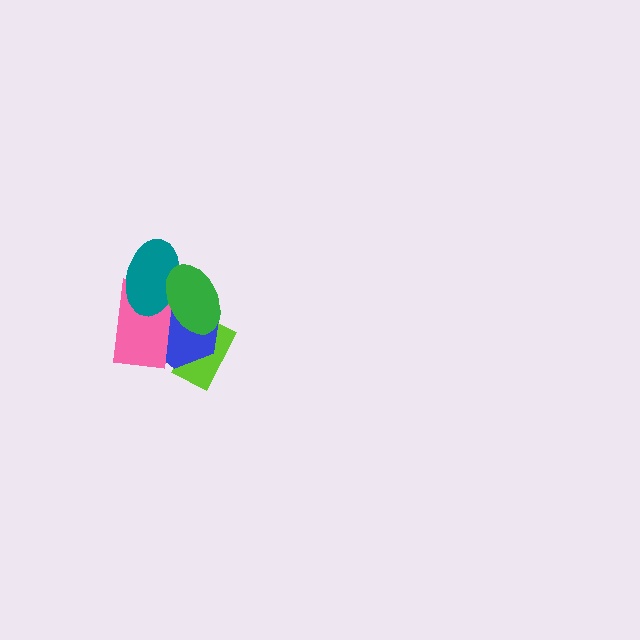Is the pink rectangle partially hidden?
Yes, it is partially covered by another shape.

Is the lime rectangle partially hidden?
Yes, it is partially covered by another shape.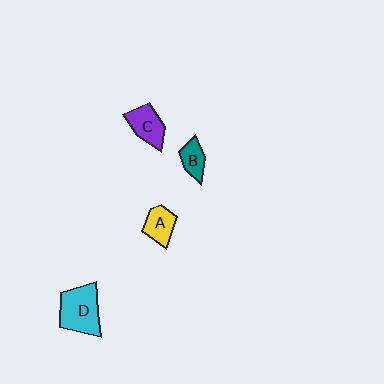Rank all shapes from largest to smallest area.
From largest to smallest: D (cyan), C (purple), A (yellow), B (teal).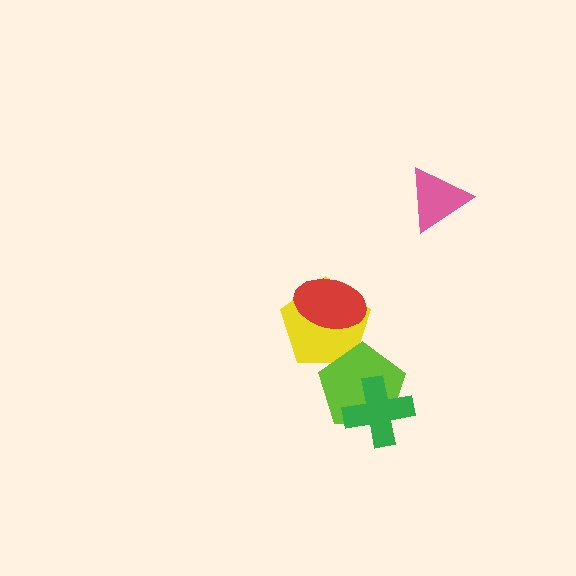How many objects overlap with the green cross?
1 object overlaps with the green cross.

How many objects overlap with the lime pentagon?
2 objects overlap with the lime pentagon.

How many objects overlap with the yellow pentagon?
2 objects overlap with the yellow pentagon.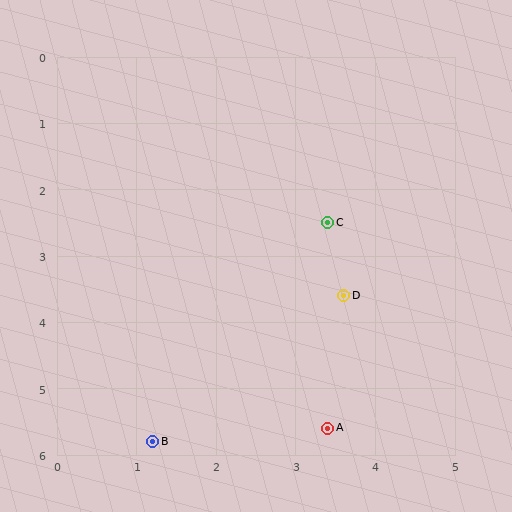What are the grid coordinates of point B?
Point B is at approximately (1.2, 5.8).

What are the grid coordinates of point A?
Point A is at approximately (3.4, 5.6).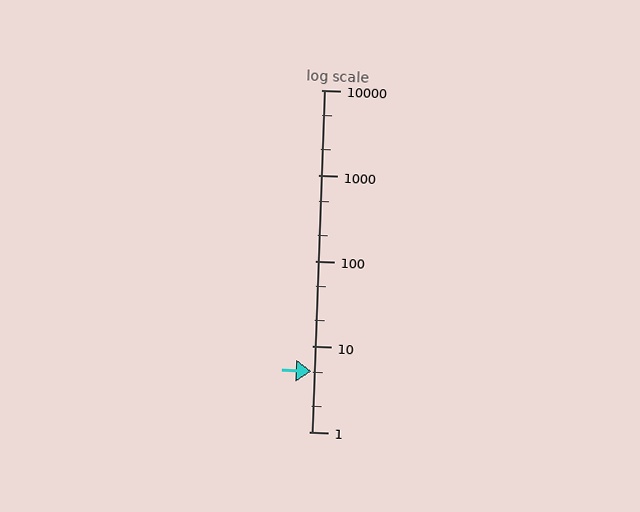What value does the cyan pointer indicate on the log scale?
The pointer indicates approximately 5.1.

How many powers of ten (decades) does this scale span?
The scale spans 4 decades, from 1 to 10000.